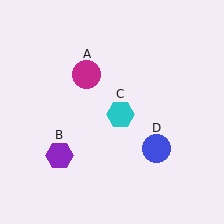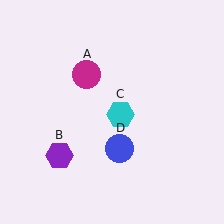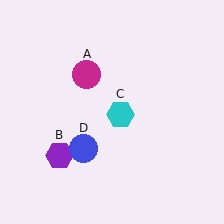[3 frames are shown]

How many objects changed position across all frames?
1 object changed position: blue circle (object D).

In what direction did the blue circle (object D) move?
The blue circle (object D) moved left.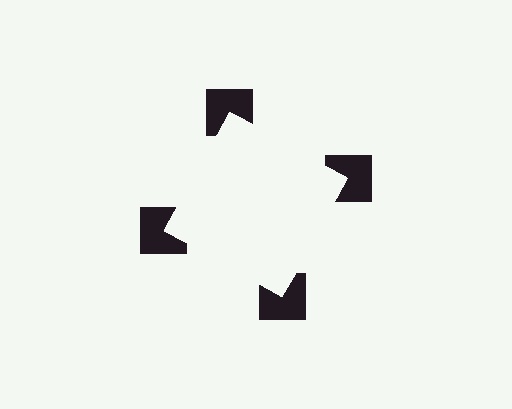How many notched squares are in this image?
There are 4 — one at each vertex of the illusory square.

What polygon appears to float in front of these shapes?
An illusory square — its edges are inferred from the aligned wedge cuts in the notched squares, not physically drawn.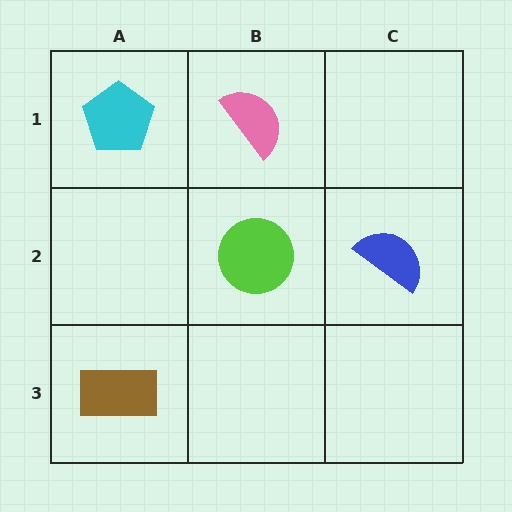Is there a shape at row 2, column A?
No, that cell is empty.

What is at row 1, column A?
A cyan pentagon.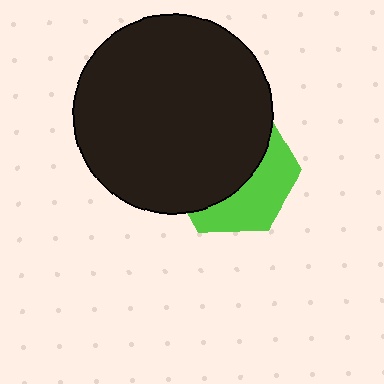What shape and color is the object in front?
The object in front is a black circle.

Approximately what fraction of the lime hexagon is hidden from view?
Roughly 61% of the lime hexagon is hidden behind the black circle.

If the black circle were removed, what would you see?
You would see the complete lime hexagon.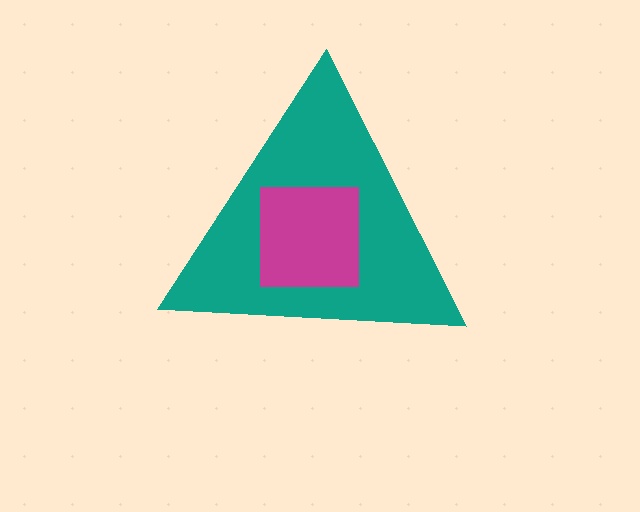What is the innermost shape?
The magenta square.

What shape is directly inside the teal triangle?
The magenta square.